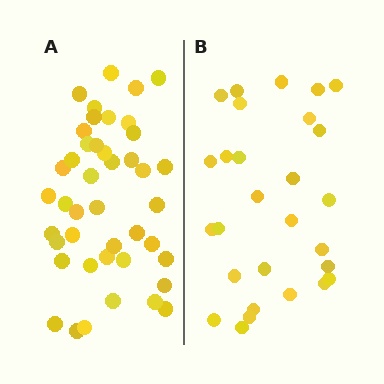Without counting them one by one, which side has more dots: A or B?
Region A (the left region) has more dots.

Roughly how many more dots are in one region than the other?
Region A has approximately 15 more dots than region B.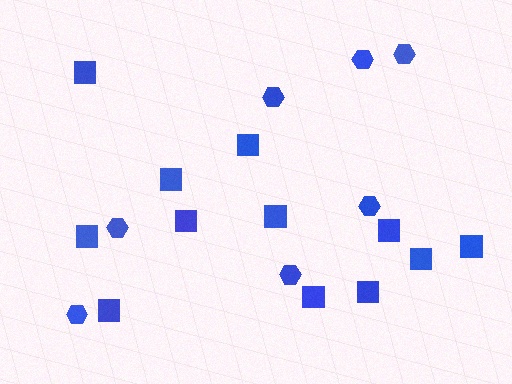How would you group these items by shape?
There are 2 groups: one group of squares (12) and one group of hexagons (7).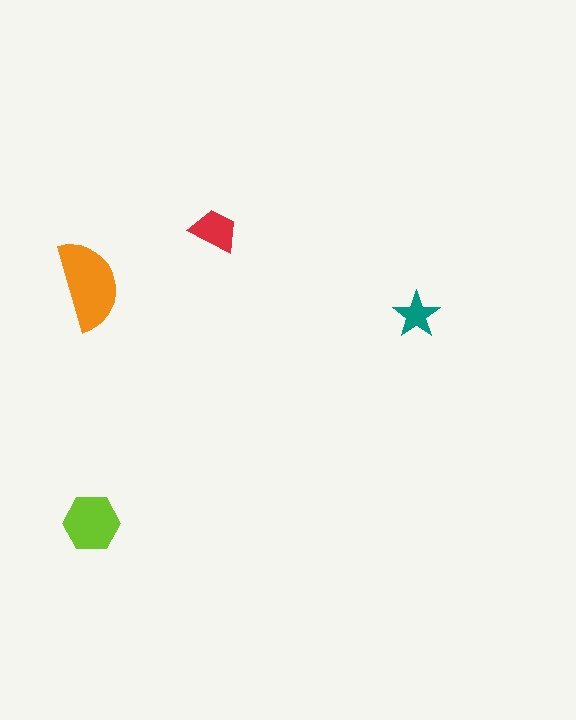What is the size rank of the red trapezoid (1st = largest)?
3rd.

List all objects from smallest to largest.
The teal star, the red trapezoid, the lime hexagon, the orange semicircle.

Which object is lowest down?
The lime hexagon is bottommost.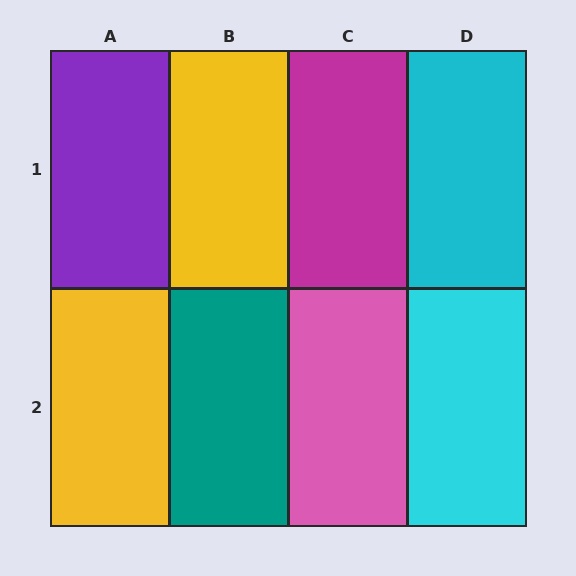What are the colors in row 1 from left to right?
Purple, yellow, magenta, cyan.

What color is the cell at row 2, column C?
Pink.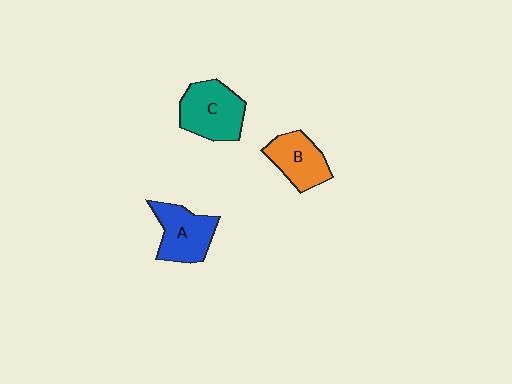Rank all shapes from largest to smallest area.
From largest to smallest: C (teal), A (blue), B (orange).